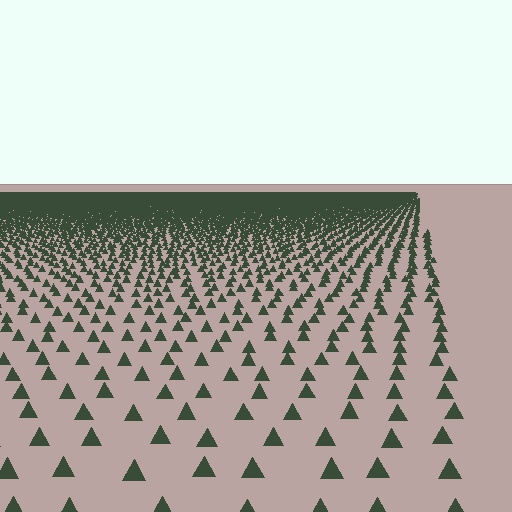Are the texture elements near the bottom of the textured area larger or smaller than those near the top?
Larger. Near the bottom, elements are closer to the viewer and appear at a bigger on-screen size.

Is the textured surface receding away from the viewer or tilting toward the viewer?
The surface is receding away from the viewer. Texture elements get smaller and denser toward the top.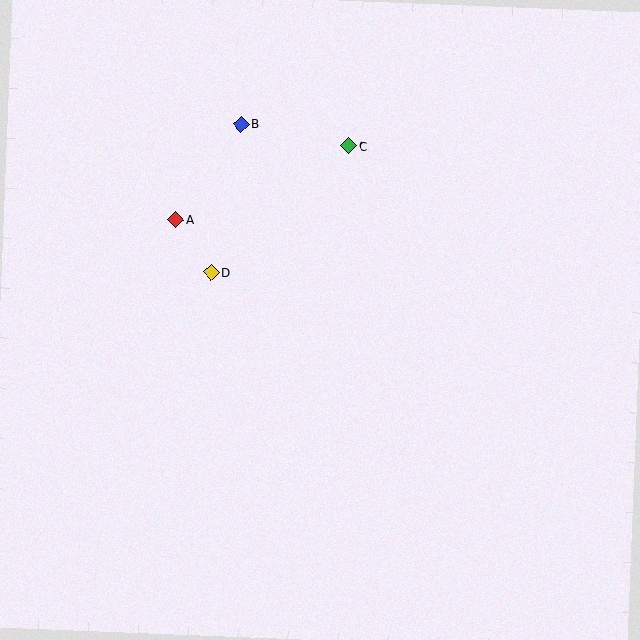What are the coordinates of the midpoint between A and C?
The midpoint between A and C is at (262, 183).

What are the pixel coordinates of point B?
Point B is at (241, 124).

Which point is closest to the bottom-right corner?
Point D is closest to the bottom-right corner.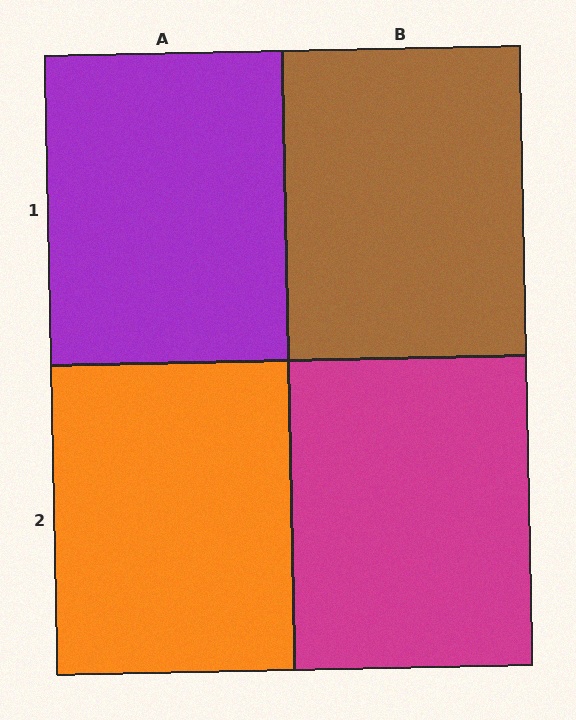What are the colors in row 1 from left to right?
Purple, brown.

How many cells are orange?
1 cell is orange.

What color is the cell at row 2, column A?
Orange.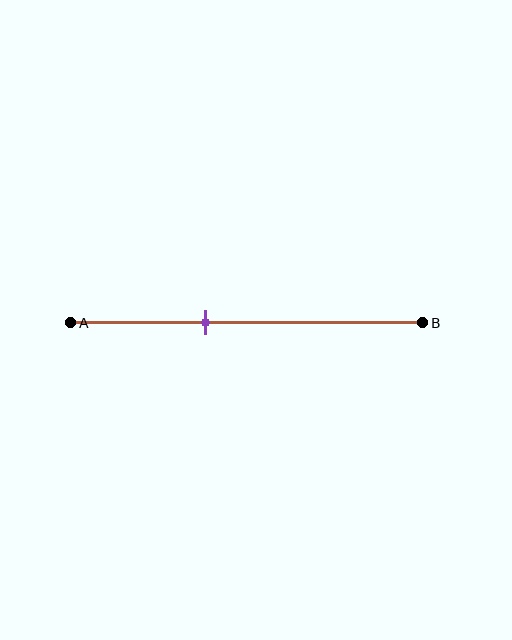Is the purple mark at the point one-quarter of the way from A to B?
No, the mark is at about 40% from A, not at the 25% one-quarter point.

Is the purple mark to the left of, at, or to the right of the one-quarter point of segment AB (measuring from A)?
The purple mark is to the right of the one-quarter point of segment AB.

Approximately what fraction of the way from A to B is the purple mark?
The purple mark is approximately 40% of the way from A to B.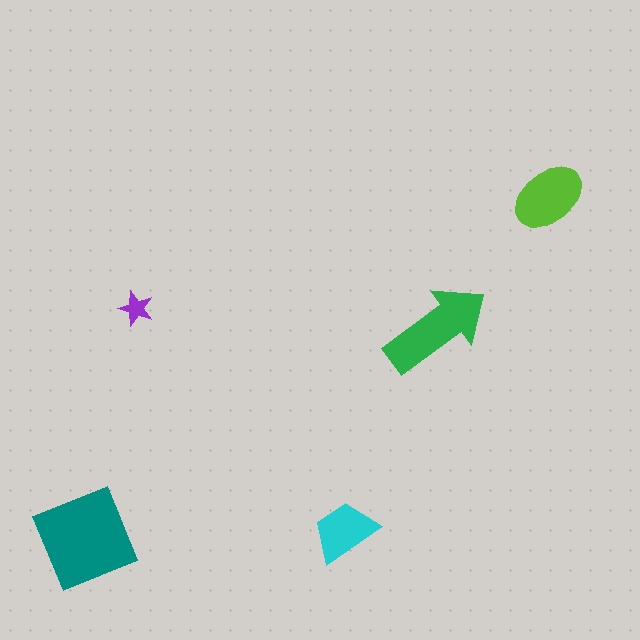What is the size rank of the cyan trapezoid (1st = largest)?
4th.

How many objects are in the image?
There are 5 objects in the image.